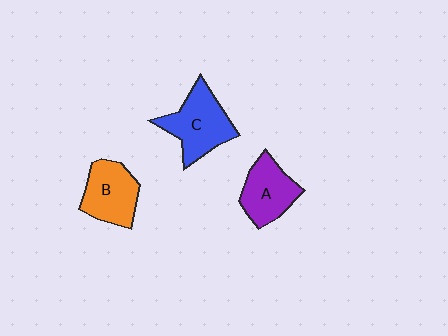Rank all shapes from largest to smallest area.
From largest to smallest: C (blue), B (orange), A (purple).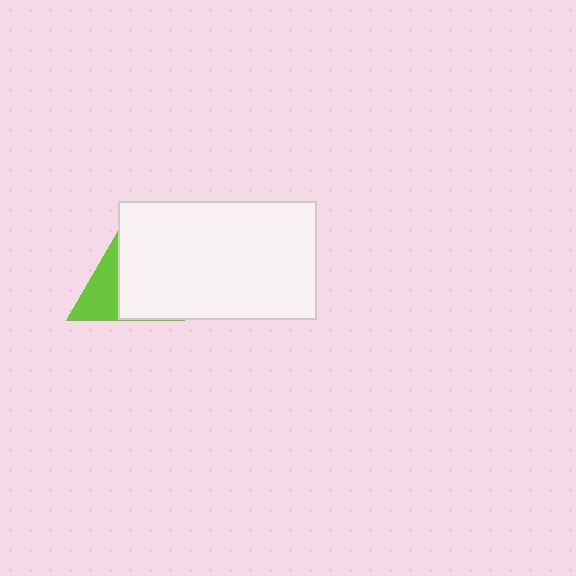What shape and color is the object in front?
The object in front is a white rectangle.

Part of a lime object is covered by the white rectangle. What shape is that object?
It is a triangle.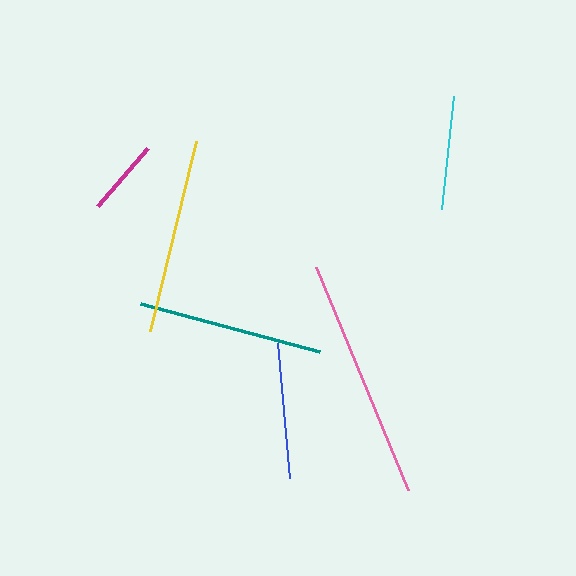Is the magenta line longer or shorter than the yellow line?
The yellow line is longer than the magenta line.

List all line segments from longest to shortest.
From longest to shortest: pink, yellow, teal, blue, cyan, magenta.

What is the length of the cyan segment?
The cyan segment is approximately 114 pixels long.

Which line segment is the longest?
The pink line is the longest at approximately 241 pixels.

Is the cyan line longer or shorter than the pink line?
The pink line is longer than the cyan line.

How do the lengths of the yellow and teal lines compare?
The yellow and teal lines are approximately the same length.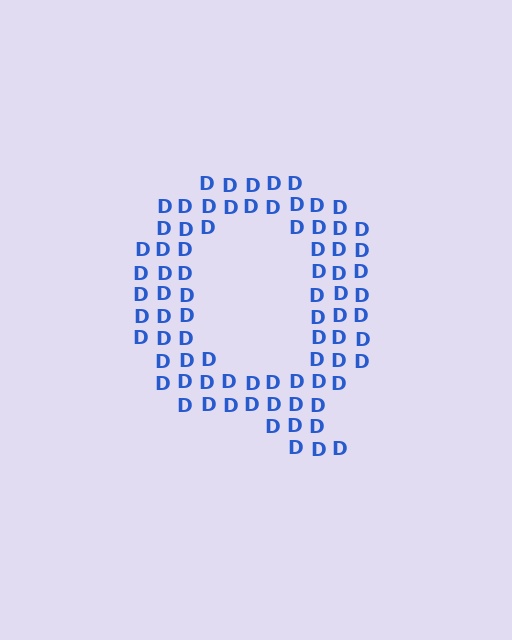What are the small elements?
The small elements are letter D's.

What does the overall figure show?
The overall figure shows the letter Q.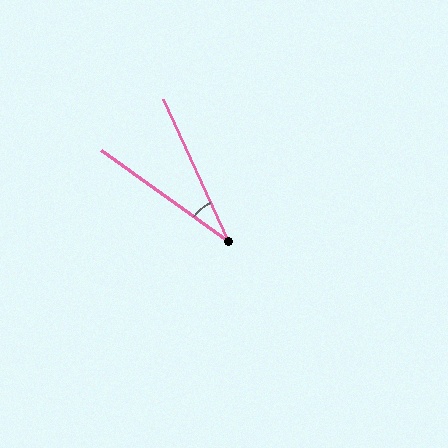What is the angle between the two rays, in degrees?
Approximately 30 degrees.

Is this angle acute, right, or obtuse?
It is acute.